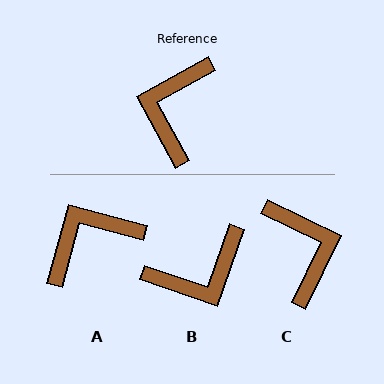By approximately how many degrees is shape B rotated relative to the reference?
Approximately 132 degrees counter-clockwise.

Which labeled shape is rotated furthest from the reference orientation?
C, about 145 degrees away.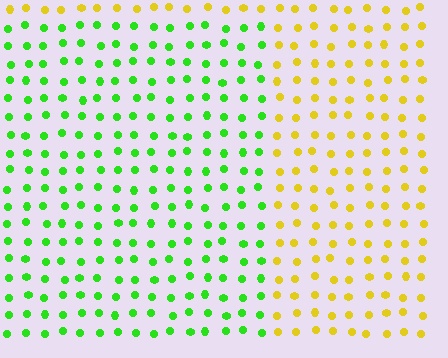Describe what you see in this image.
The image is filled with small yellow elements in a uniform arrangement. A rectangle-shaped region is visible where the elements are tinted to a slightly different hue, forming a subtle color boundary.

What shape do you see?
I see a rectangle.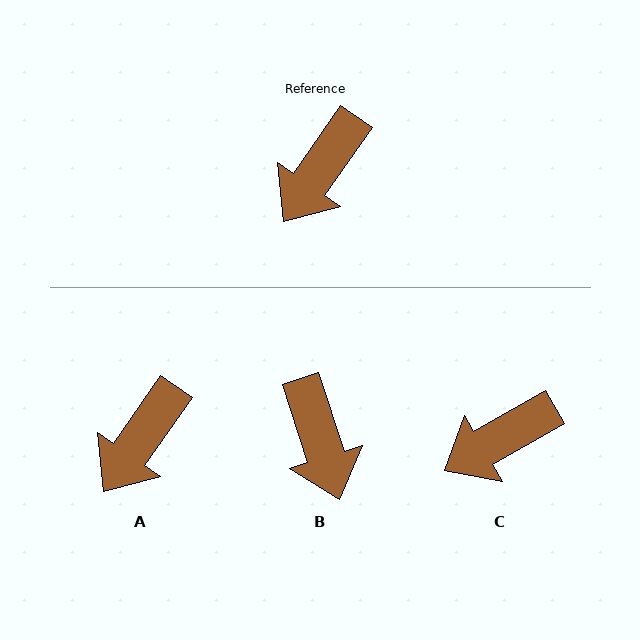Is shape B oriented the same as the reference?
No, it is off by about 53 degrees.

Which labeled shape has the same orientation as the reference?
A.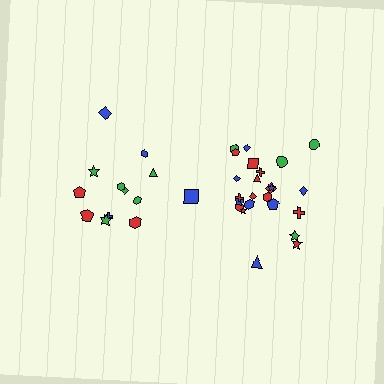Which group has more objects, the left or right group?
The right group.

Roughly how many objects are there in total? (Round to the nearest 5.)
Roughly 35 objects in total.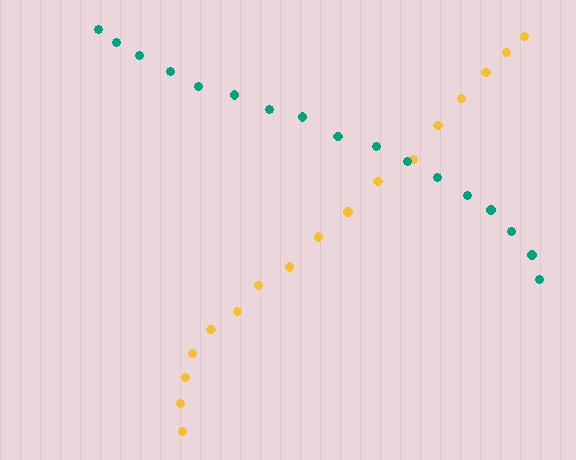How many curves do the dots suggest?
There are 2 distinct paths.